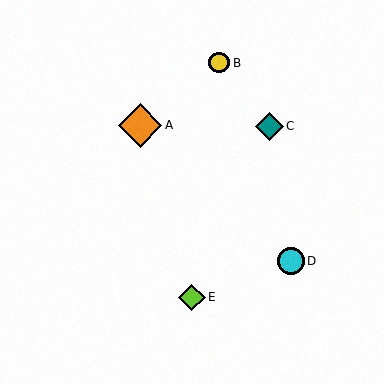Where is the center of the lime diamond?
The center of the lime diamond is at (192, 297).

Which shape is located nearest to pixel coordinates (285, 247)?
The cyan circle (labeled D) at (291, 261) is nearest to that location.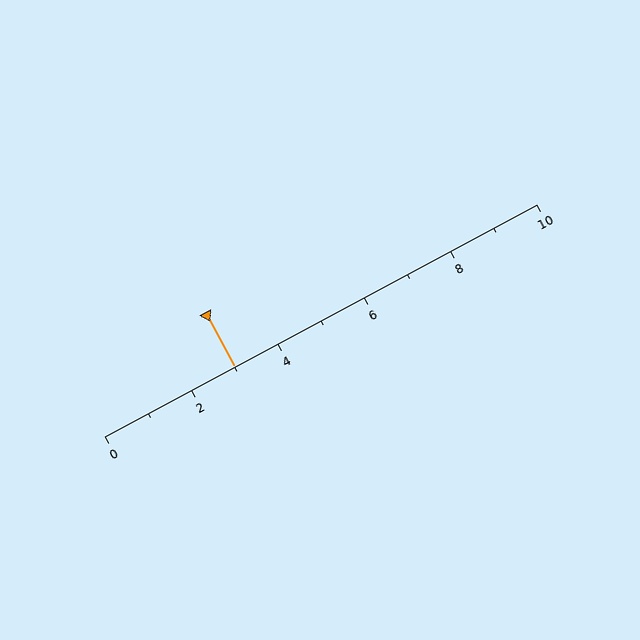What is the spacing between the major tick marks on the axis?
The major ticks are spaced 2 apart.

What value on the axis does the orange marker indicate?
The marker indicates approximately 3.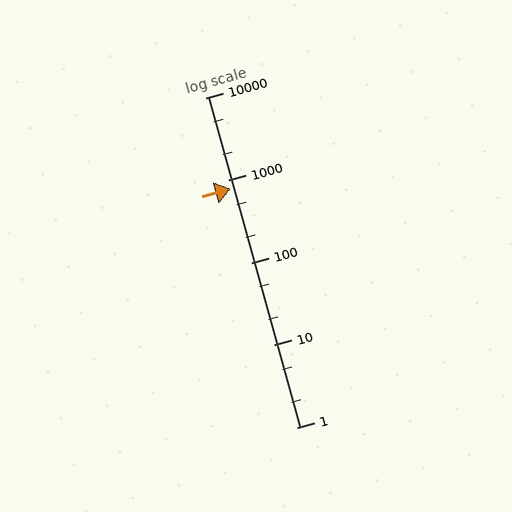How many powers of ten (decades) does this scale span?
The scale spans 4 decades, from 1 to 10000.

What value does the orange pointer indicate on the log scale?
The pointer indicates approximately 780.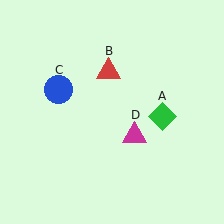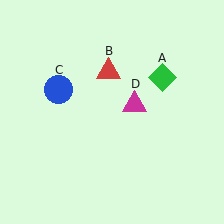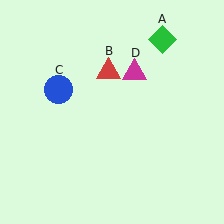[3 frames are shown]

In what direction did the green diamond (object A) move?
The green diamond (object A) moved up.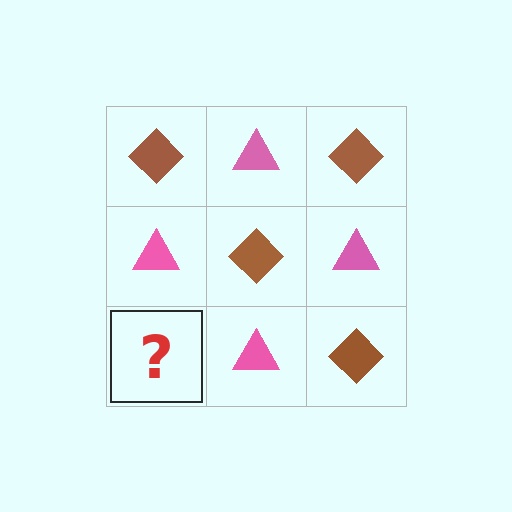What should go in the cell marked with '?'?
The missing cell should contain a brown diamond.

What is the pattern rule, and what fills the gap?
The rule is that it alternates brown diamond and pink triangle in a checkerboard pattern. The gap should be filled with a brown diamond.